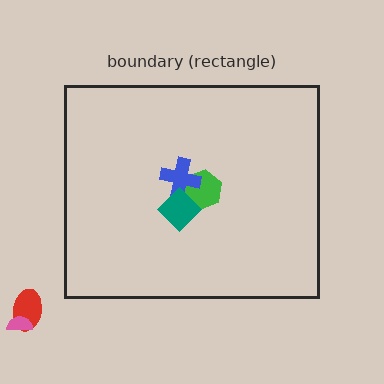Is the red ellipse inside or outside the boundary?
Outside.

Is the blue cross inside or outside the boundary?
Inside.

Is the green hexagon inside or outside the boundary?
Inside.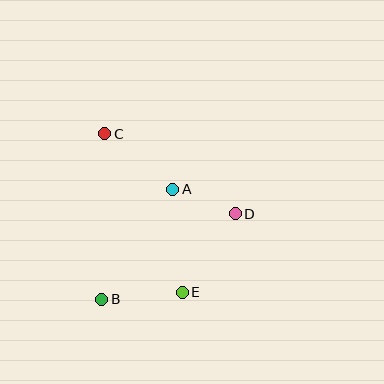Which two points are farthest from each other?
Points C and E are farthest from each other.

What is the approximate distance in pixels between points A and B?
The distance between A and B is approximately 131 pixels.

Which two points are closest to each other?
Points A and D are closest to each other.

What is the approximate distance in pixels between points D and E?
The distance between D and E is approximately 95 pixels.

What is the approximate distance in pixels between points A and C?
The distance between A and C is approximately 88 pixels.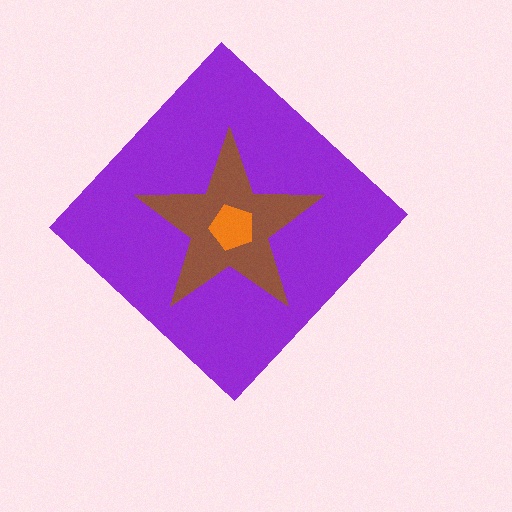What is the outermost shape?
The purple diamond.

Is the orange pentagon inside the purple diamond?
Yes.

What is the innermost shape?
The orange pentagon.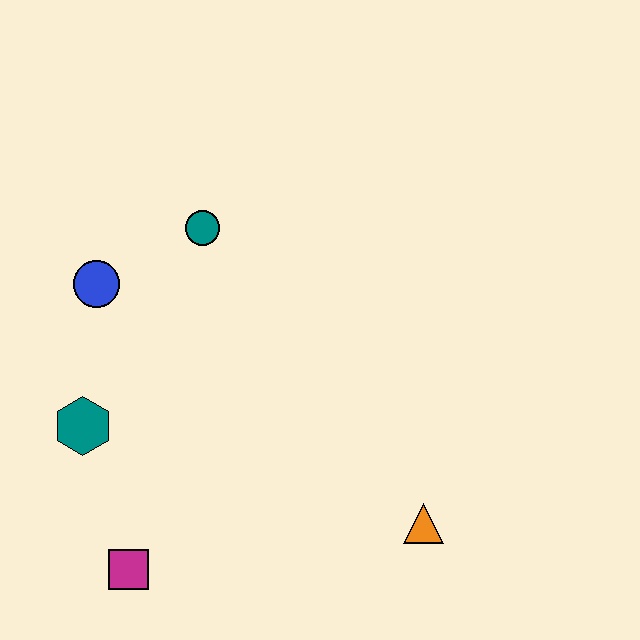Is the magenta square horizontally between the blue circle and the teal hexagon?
No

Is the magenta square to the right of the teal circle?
No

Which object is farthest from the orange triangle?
The blue circle is farthest from the orange triangle.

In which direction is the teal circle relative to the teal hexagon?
The teal circle is above the teal hexagon.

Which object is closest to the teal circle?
The blue circle is closest to the teal circle.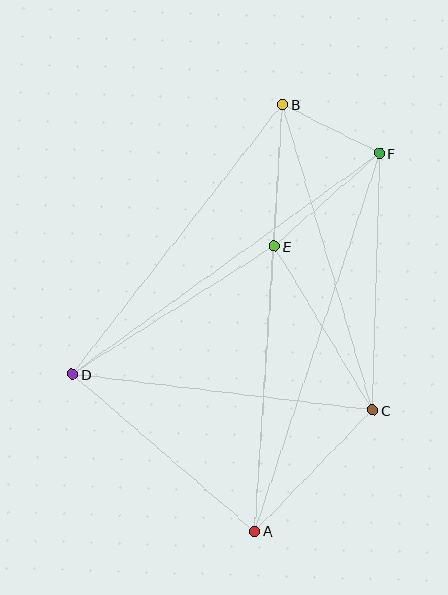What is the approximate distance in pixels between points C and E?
The distance between C and E is approximately 191 pixels.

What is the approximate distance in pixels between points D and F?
The distance between D and F is approximately 379 pixels.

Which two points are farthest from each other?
Points A and B are farthest from each other.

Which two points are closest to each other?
Points B and F are closest to each other.